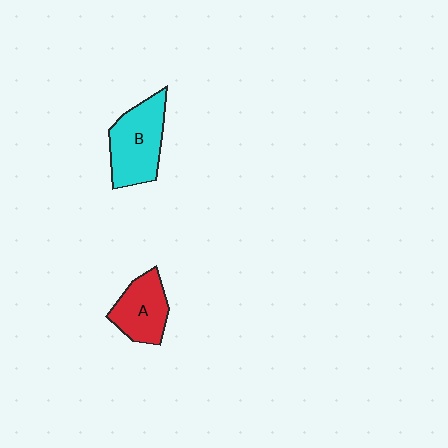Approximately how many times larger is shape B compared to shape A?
Approximately 1.3 times.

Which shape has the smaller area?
Shape A (red).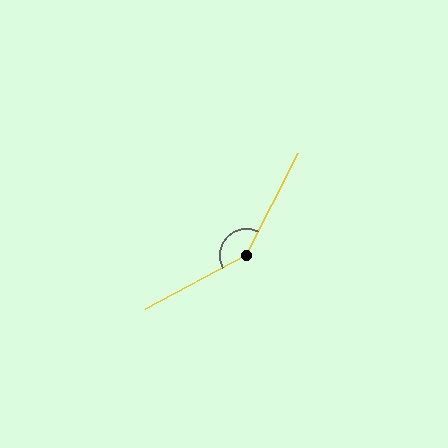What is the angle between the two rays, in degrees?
Approximately 145 degrees.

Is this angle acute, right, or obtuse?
It is obtuse.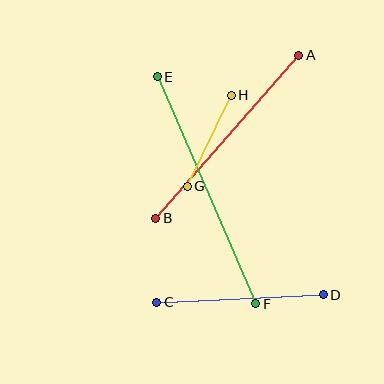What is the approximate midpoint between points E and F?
The midpoint is at approximately (207, 190) pixels.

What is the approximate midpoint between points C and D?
The midpoint is at approximately (240, 298) pixels.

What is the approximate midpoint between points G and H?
The midpoint is at approximately (209, 141) pixels.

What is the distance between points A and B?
The distance is approximately 217 pixels.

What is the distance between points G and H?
The distance is approximately 101 pixels.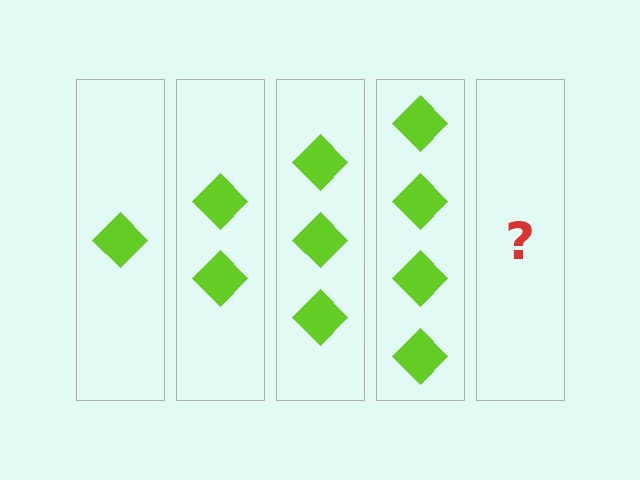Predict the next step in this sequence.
The next step is 5 diamonds.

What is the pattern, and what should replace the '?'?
The pattern is that each step adds one more diamond. The '?' should be 5 diamonds.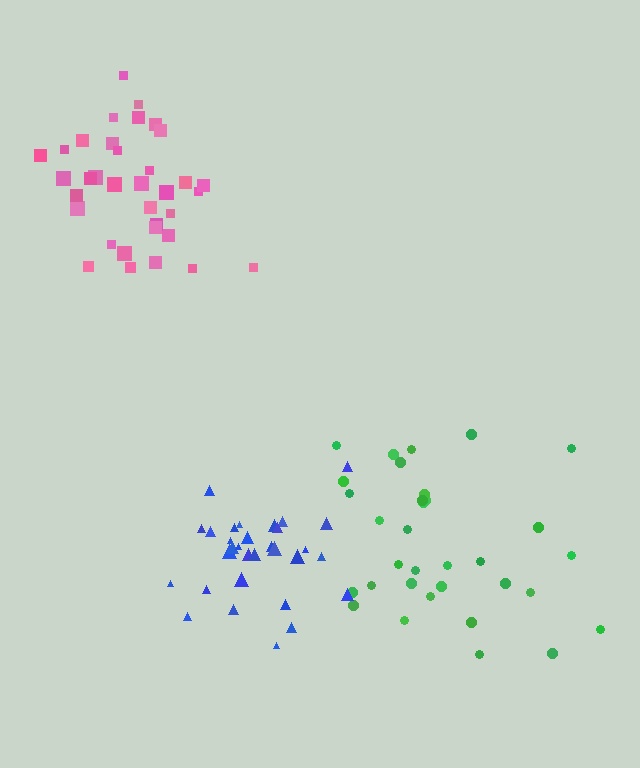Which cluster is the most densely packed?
Blue.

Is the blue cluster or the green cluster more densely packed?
Blue.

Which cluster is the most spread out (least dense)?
Green.